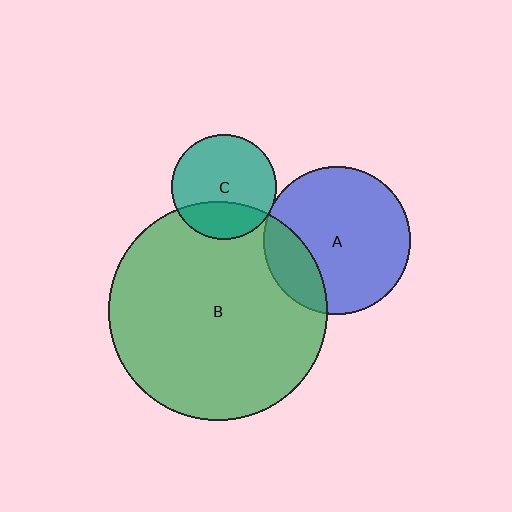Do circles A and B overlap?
Yes.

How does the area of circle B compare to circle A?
Approximately 2.2 times.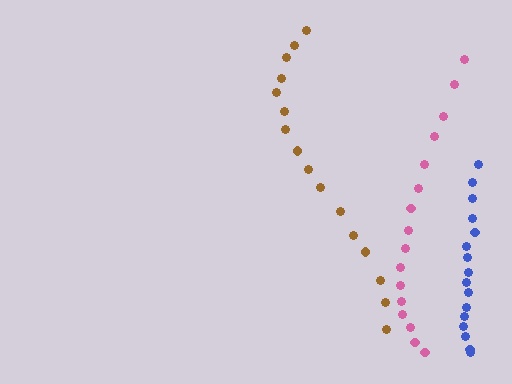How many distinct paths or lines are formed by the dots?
There are 3 distinct paths.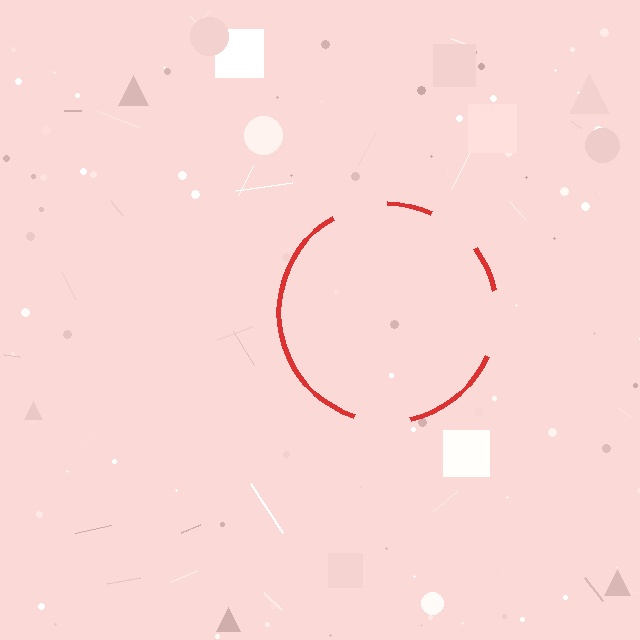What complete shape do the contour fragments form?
The contour fragments form a circle.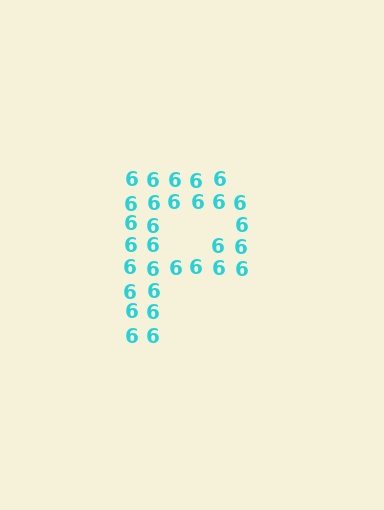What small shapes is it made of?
It is made of small digit 6's.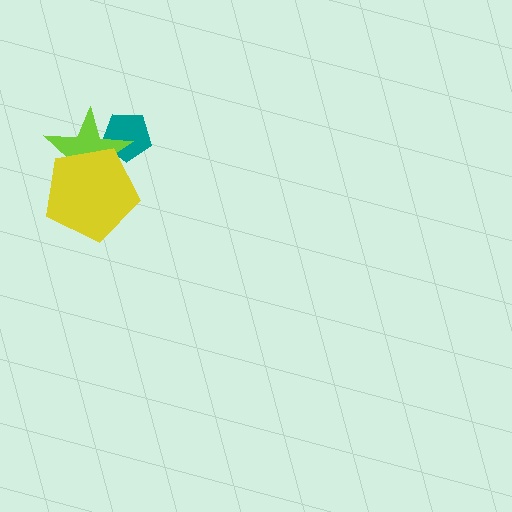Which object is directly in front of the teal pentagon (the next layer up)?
The lime star is directly in front of the teal pentagon.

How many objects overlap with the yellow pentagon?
2 objects overlap with the yellow pentagon.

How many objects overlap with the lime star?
2 objects overlap with the lime star.